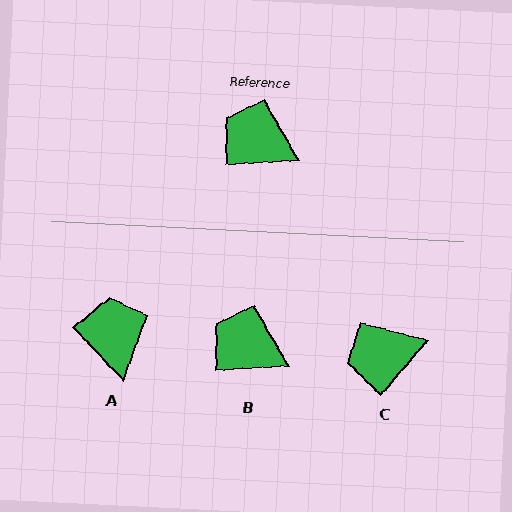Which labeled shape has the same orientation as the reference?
B.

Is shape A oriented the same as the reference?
No, it is off by about 50 degrees.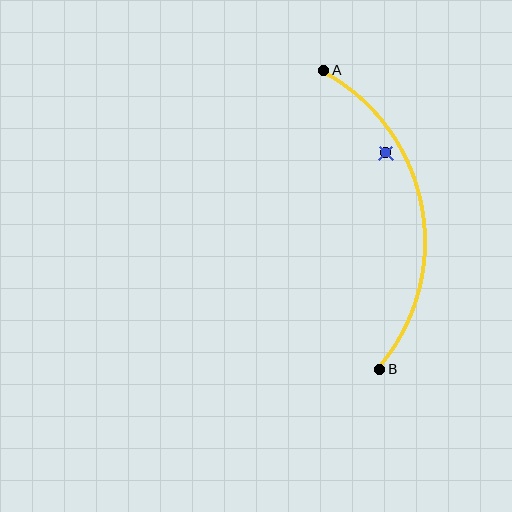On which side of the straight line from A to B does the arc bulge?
The arc bulges to the right of the straight line connecting A and B.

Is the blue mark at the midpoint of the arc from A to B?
No — the blue mark does not lie on the arc at all. It sits slightly inside the curve.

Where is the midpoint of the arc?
The arc midpoint is the point on the curve farthest from the straight line joining A and B. It sits to the right of that line.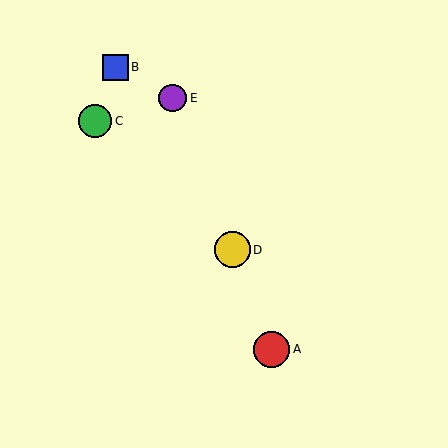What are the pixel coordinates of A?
Object A is at (272, 349).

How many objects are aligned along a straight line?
3 objects (A, D, E) are aligned along a straight line.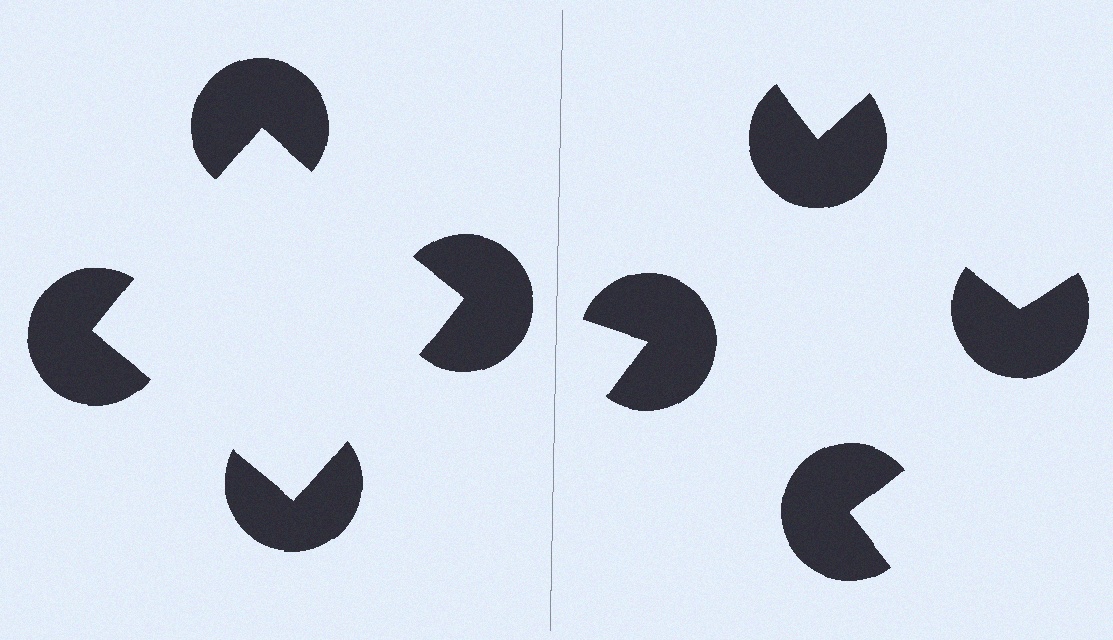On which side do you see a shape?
An illusory square appears on the left side. On the right side the wedge cuts are rotated, so no coherent shape forms.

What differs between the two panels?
The pac-man discs are positioned identically on both sides; only the wedge orientations differ. On the left they align to a square; on the right they are misaligned.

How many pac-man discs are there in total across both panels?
8 — 4 on each side.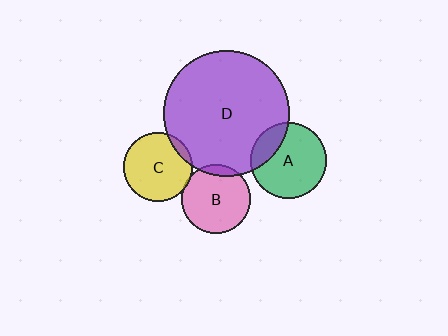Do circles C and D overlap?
Yes.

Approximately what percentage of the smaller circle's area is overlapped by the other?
Approximately 10%.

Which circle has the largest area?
Circle D (purple).